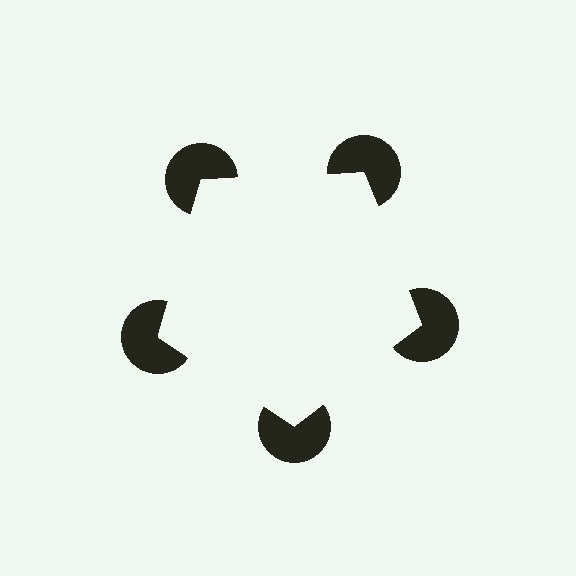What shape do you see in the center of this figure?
An illusory pentagon — its edges are inferred from the aligned wedge cuts in the pac-man discs, not physically drawn.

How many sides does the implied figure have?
5 sides.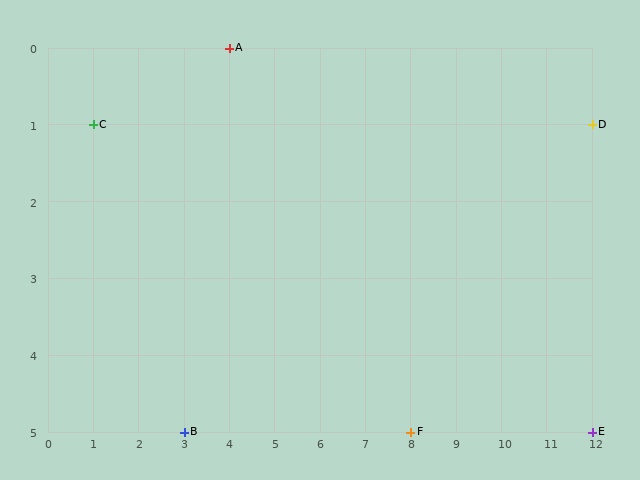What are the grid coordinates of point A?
Point A is at grid coordinates (4, 0).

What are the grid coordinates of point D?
Point D is at grid coordinates (12, 1).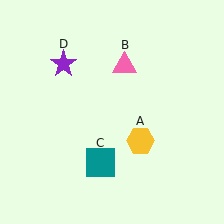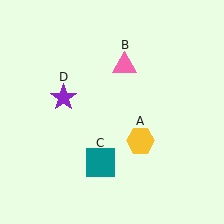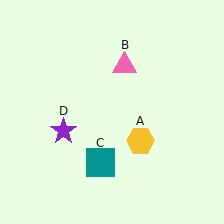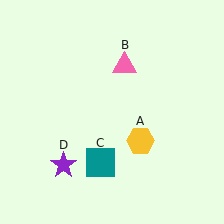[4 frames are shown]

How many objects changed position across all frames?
1 object changed position: purple star (object D).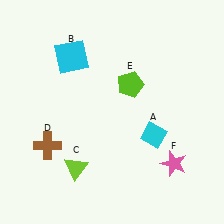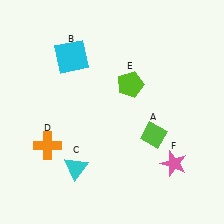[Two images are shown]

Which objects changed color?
A changed from cyan to lime. C changed from lime to cyan. D changed from brown to orange.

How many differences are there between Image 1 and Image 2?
There are 3 differences between the two images.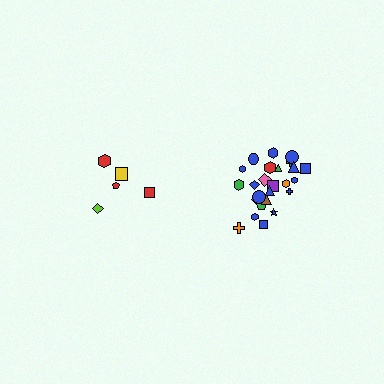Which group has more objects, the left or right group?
The right group.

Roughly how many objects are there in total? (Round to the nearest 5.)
Roughly 30 objects in total.